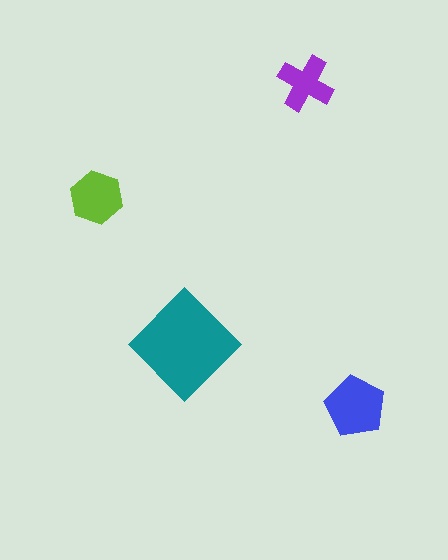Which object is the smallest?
The purple cross.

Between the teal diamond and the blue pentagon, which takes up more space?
The teal diamond.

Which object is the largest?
The teal diamond.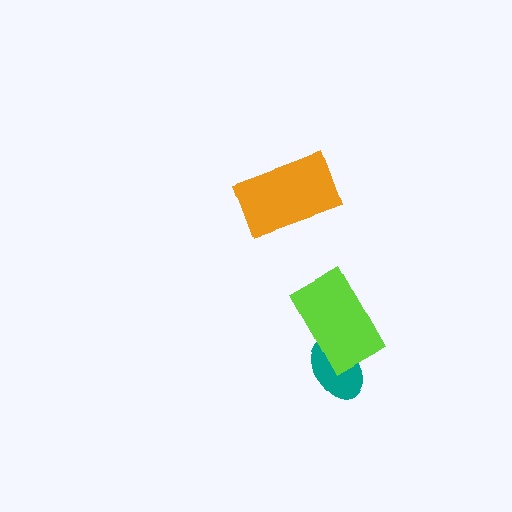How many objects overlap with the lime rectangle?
1 object overlaps with the lime rectangle.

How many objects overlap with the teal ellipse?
1 object overlaps with the teal ellipse.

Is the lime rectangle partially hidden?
No, no other shape covers it.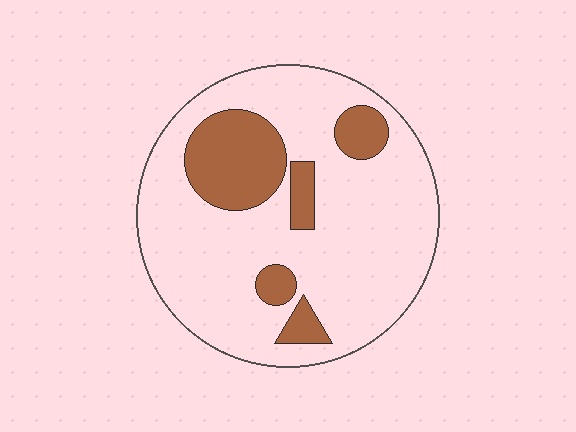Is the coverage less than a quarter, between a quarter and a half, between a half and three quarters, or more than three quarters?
Less than a quarter.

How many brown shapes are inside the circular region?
5.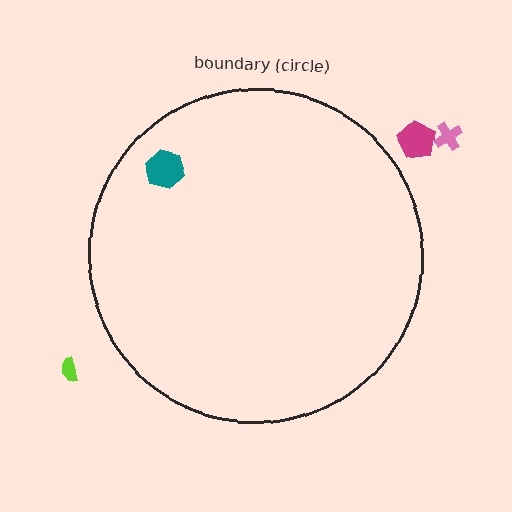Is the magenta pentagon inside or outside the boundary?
Outside.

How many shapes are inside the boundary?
1 inside, 3 outside.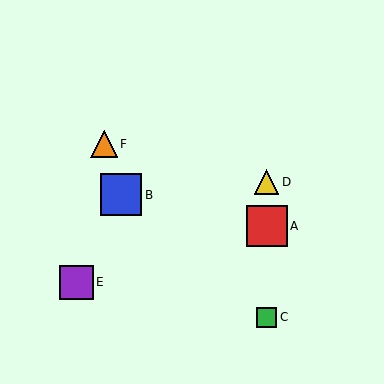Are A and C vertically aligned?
Yes, both are at x≈267.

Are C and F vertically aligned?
No, C is at x≈267 and F is at x≈104.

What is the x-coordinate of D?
Object D is at x≈267.